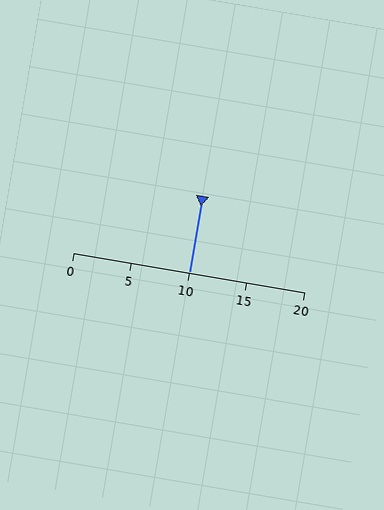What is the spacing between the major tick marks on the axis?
The major ticks are spaced 5 apart.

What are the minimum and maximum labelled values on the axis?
The axis runs from 0 to 20.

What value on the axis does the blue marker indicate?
The marker indicates approximately 10.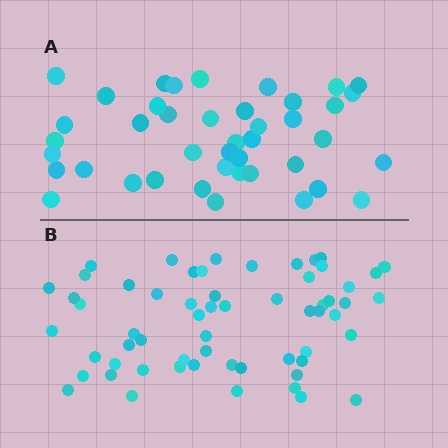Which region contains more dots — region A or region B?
Region B (the bottom region) has more dots.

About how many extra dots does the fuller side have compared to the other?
Region B has approximately 20 more dots than region A.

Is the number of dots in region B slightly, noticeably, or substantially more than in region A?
Region B has noticeably more, but not dramatically so. The ratio is roughly 1.4 to 1.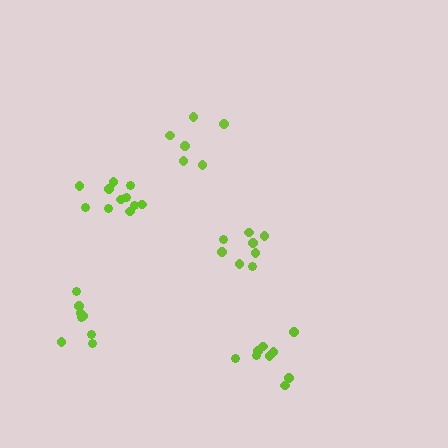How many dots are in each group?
Group 1: 9 dots, Group 2: 6 dots, Group 3: 8 dots, Group 4: 11 dots, Group 5: 8 dots (42 total).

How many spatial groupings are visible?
There are 5 spatial groupings.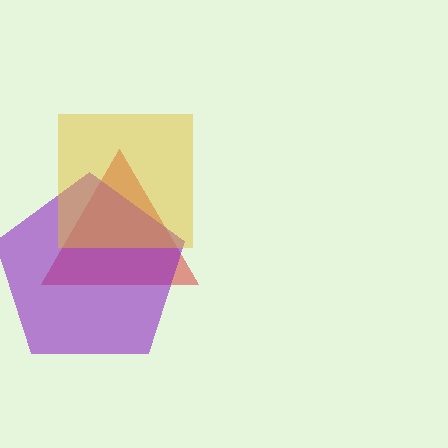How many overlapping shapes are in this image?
There are 3 overlapping shapes in the image.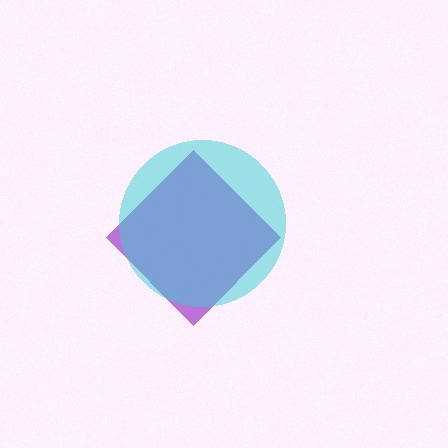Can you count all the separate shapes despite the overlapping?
Yes, there are 2 separate shapes.